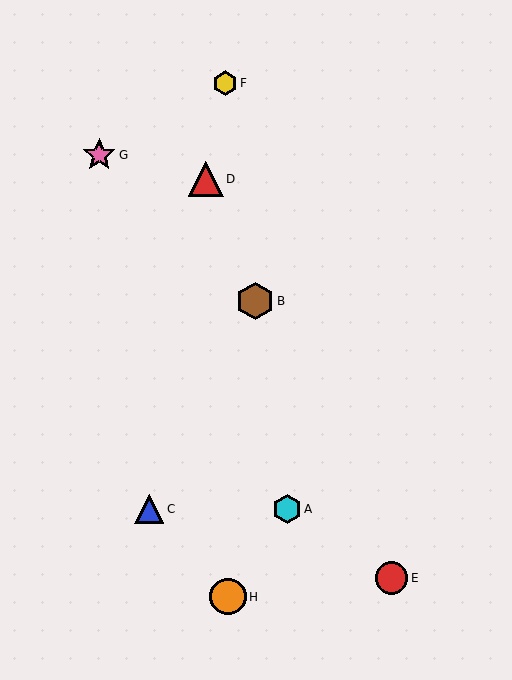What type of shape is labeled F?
Shape F is a yellow hexagon.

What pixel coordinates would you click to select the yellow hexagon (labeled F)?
Click at (225, 83) to select the yellow hexagon F.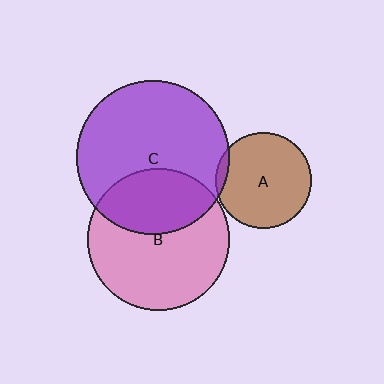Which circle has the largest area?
Circle C (purple).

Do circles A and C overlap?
Yes.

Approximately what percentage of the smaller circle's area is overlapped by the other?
Approximately 5%.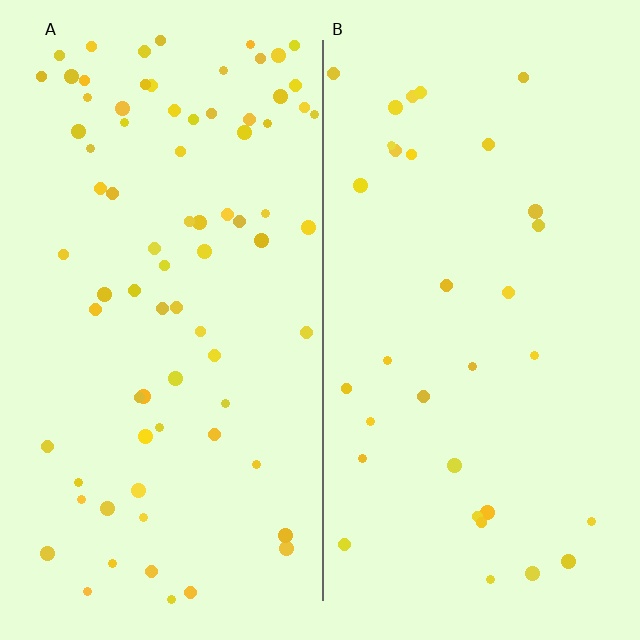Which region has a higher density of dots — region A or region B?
A (the left).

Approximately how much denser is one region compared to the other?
Approximately 2.4× — region A over region B.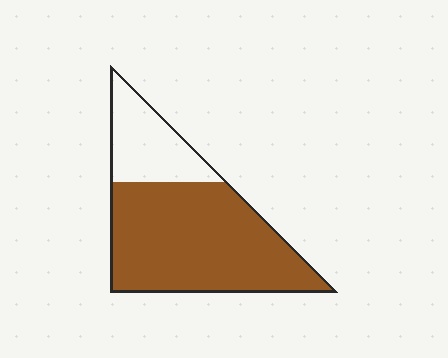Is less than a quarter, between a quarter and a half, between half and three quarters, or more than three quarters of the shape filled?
Between half and three quarters.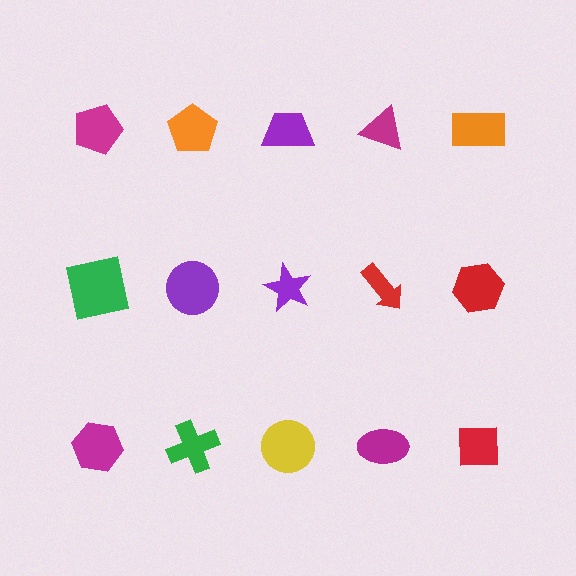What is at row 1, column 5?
An orange rectangle.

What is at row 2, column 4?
A red arrow.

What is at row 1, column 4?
A magenta triangle.